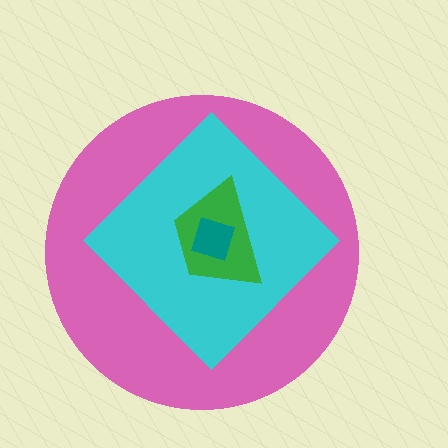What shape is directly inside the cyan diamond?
The green trapezoid.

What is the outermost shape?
The pink circle.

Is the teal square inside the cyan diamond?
Yes.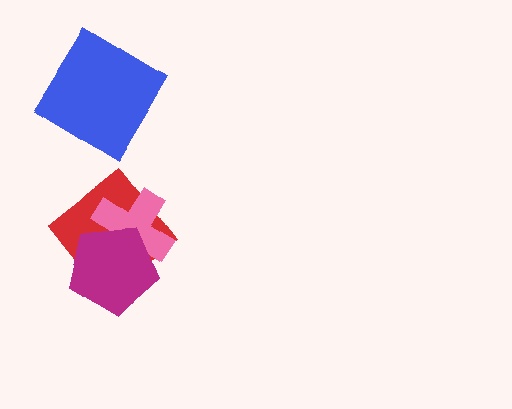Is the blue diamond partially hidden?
No, no other shape covers it.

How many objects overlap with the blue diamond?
0 objects overlap with the blue diamond.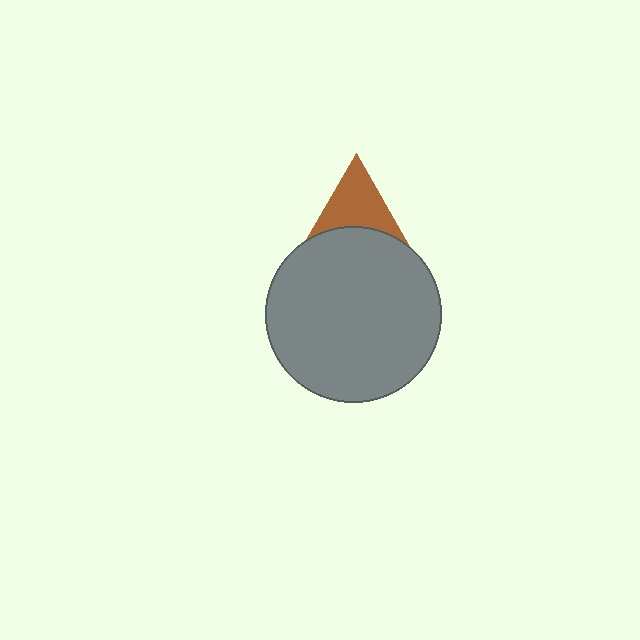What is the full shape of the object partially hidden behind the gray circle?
The partially hidden object is a brown triangle.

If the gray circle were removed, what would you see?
You would see the complete brown triangle.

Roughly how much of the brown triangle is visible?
Most of it is visible (roughly 67%).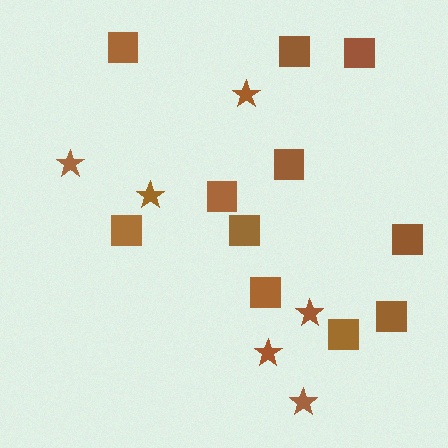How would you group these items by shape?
There are 2 groups: one group of squares (11) and one group of stars (6).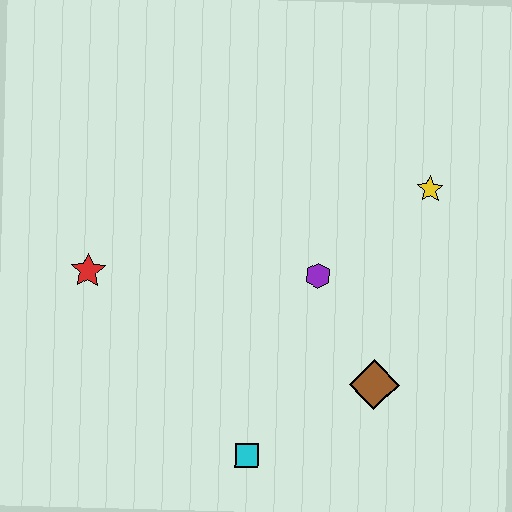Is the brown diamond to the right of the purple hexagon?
Yes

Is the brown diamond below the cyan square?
No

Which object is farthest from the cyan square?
The yellow star is farthest from the cyan square.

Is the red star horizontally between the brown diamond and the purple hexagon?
No